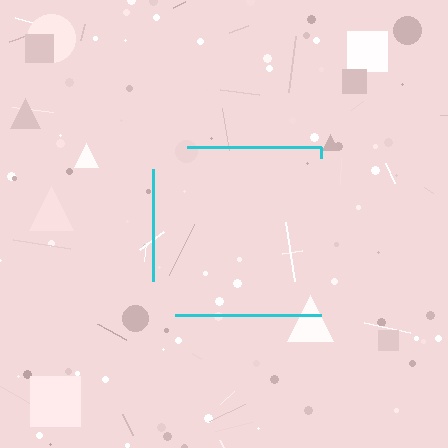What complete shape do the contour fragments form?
The contour fragments form a square.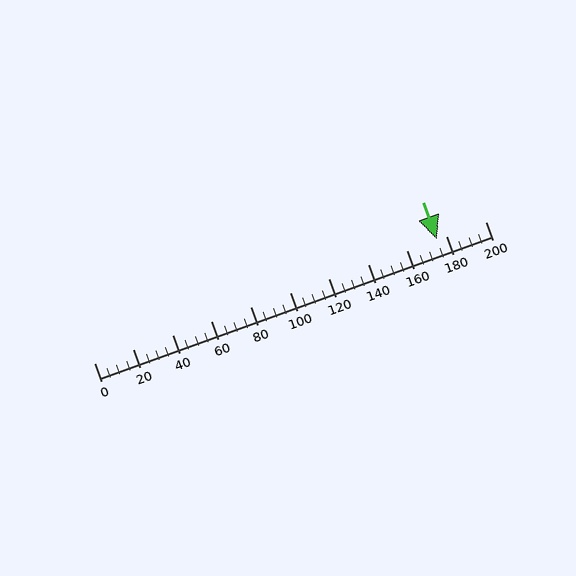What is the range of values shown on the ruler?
The ruler shows values from 0 to 200.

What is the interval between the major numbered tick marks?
The major tick marks are spaced 20 units apart.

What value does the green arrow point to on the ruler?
The green arrow points to approximately 175.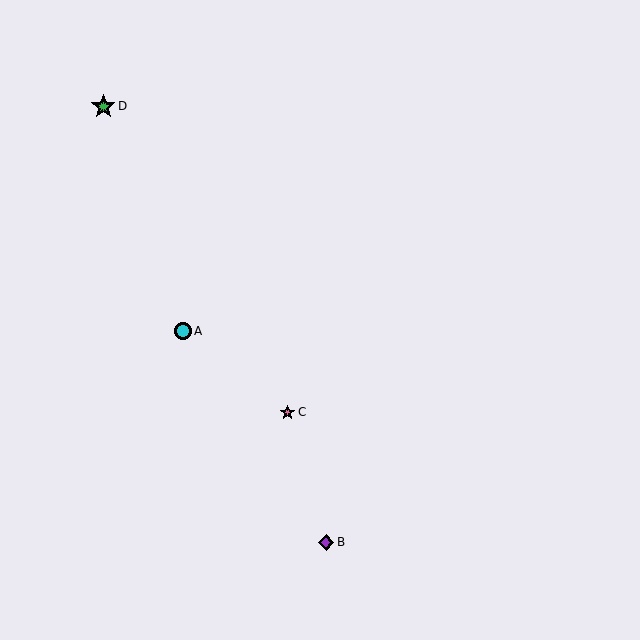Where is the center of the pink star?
The center of the pink star is at (288, 412).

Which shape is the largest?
The green star (labeled D) is the largest.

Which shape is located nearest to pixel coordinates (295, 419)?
The pink star (labeled C) at (288, 412) is nearest to that location.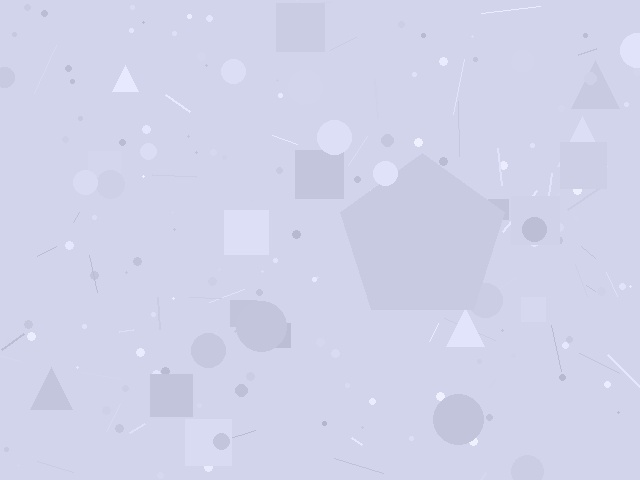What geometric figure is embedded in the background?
A pentagon is embedded in the background.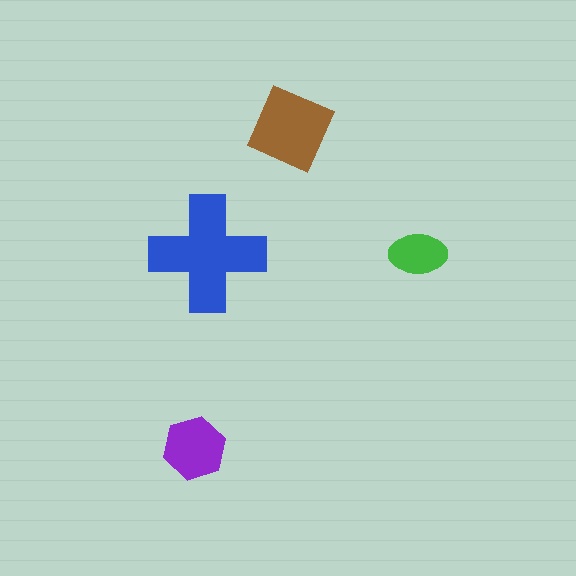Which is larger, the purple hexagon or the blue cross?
The blue cross.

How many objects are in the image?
There are 4 objects in the image.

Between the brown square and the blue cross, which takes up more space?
The blue cross.